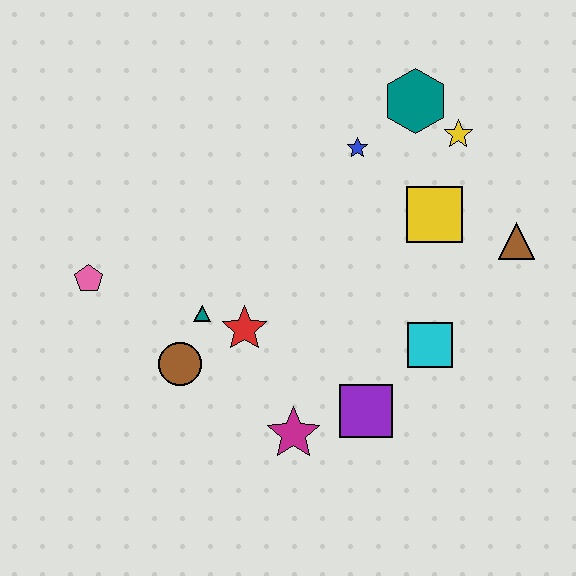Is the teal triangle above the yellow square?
No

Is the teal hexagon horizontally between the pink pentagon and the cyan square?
Yes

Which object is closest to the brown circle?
The teal triangle is closest to the brown circle.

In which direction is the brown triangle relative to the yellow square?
The brown triangle is to the right of the yellow square.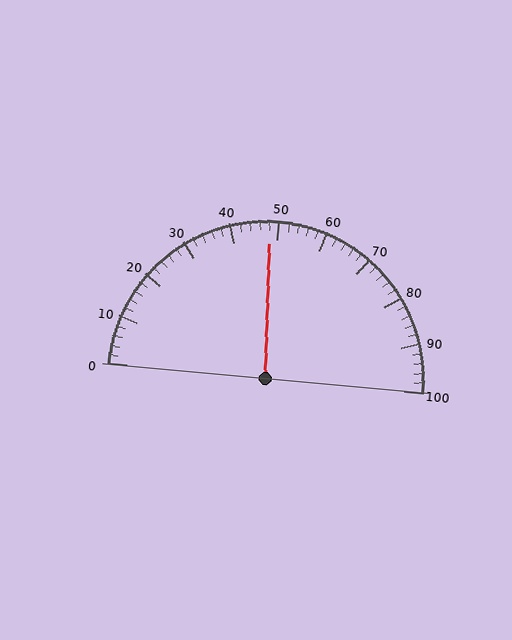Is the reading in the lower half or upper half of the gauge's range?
The reading is in the lower half of the range (0 to 100).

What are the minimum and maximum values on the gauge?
The gauge ranges from 0 to 100.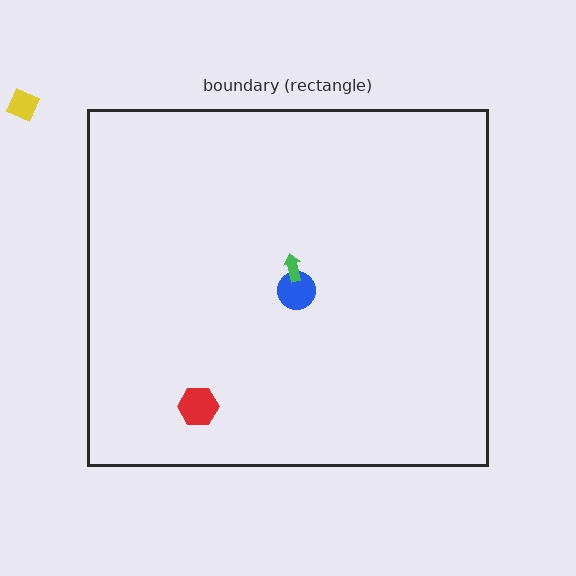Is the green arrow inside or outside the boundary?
Inside.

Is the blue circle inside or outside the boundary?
Inside.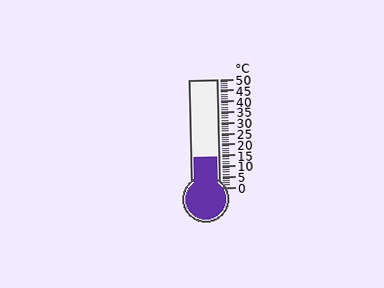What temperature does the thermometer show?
The thermometer shows approximately 14°C.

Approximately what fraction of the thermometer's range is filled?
The thermometer is filled to approximately 30% of its range.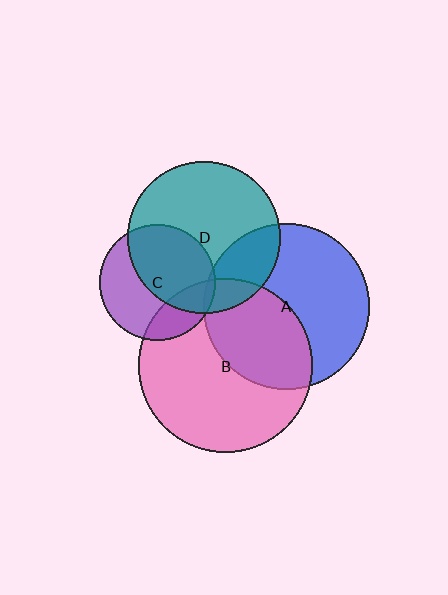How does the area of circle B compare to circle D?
Approximately 1.3 times.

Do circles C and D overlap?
Yes.